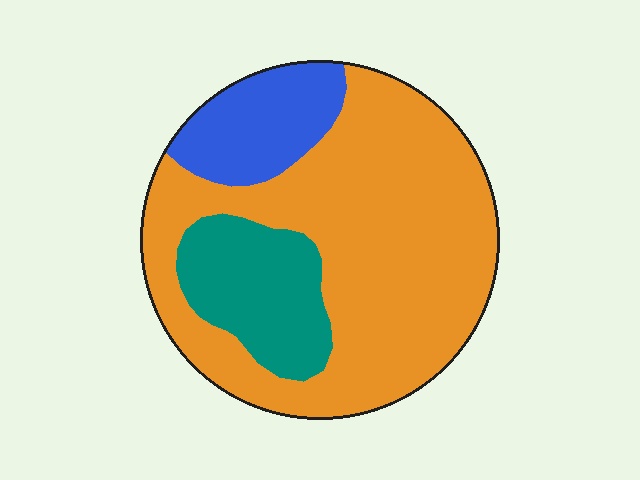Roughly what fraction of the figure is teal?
Teal takes up about one sixth (1/6) of the figure.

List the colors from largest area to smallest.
From largest to smallest: orange, teal, blue.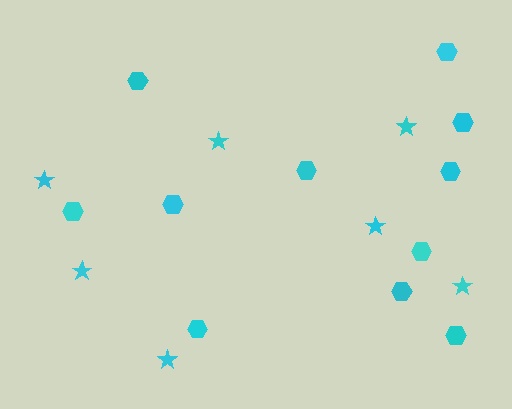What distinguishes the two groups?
There are 2 groups: one group of stars (7) and one group of hexagons (11).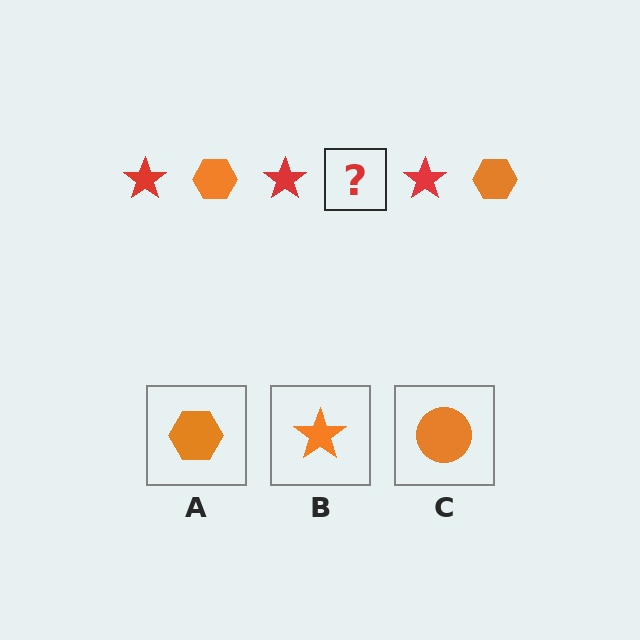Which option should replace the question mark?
Option A.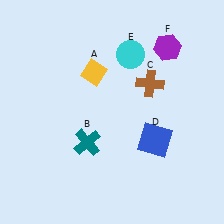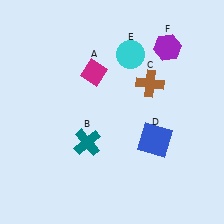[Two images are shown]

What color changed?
The diamond (A) changed from yellow in Image 1 to magenta in Image 2.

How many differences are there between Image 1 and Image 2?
There is 1 difference between the two images.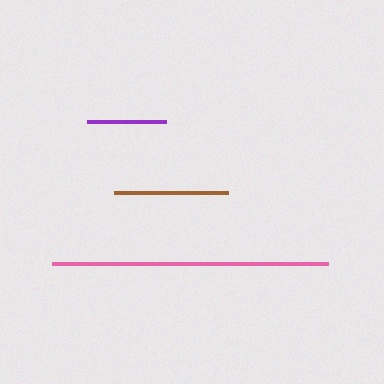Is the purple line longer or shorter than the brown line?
The brown line is longer than the purple line.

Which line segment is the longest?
The pink line is the longest at approximately 276 pixels.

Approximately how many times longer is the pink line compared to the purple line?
The pink line is approximately 3.5 times the length of the purple line.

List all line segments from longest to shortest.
From longest to shortest: pink, brown, purple.